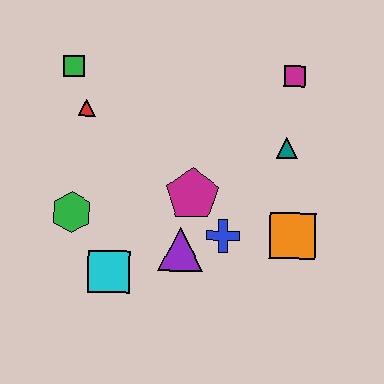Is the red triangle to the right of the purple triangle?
No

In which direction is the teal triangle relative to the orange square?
The teal triangle is above the orange square.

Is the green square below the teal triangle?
No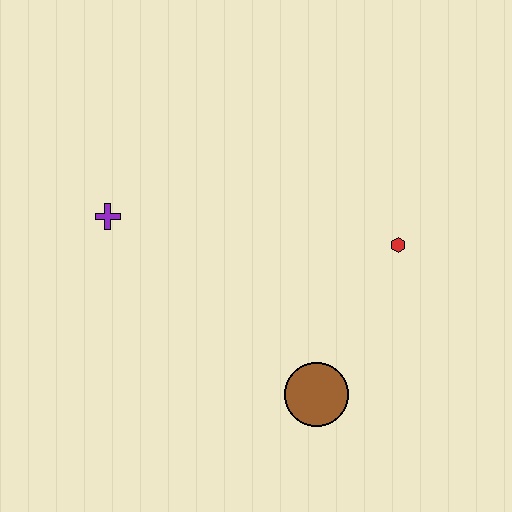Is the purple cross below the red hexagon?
No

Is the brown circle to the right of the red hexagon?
No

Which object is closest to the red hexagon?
The brown circle is closest to the red hexagon.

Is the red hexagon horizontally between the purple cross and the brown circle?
No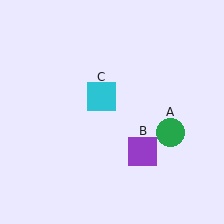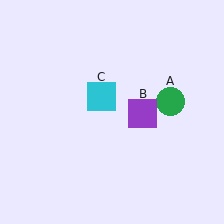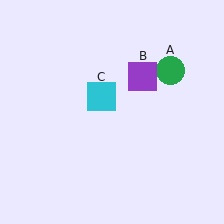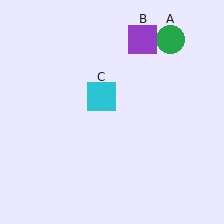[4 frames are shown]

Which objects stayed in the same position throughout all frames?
Cyan square (object C) remained stationary.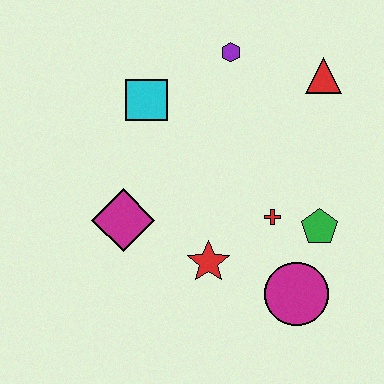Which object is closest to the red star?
The red cross is closest to the red star.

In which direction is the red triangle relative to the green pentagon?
The red triangle is above the green pentagon.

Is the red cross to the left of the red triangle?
Yes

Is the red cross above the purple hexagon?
No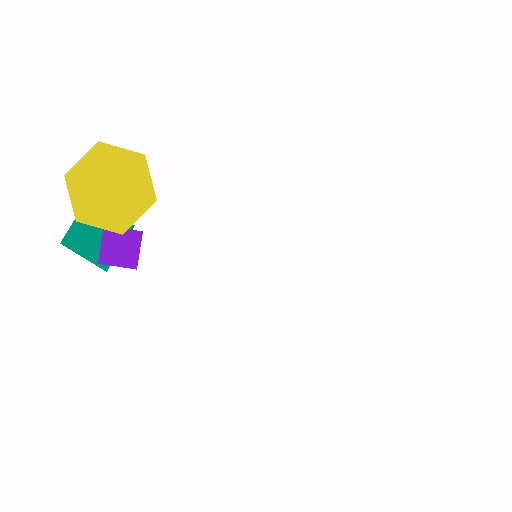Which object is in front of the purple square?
The yellow hexagon is in front of the purple square.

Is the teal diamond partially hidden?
Yes, it is partially covered by another shape.